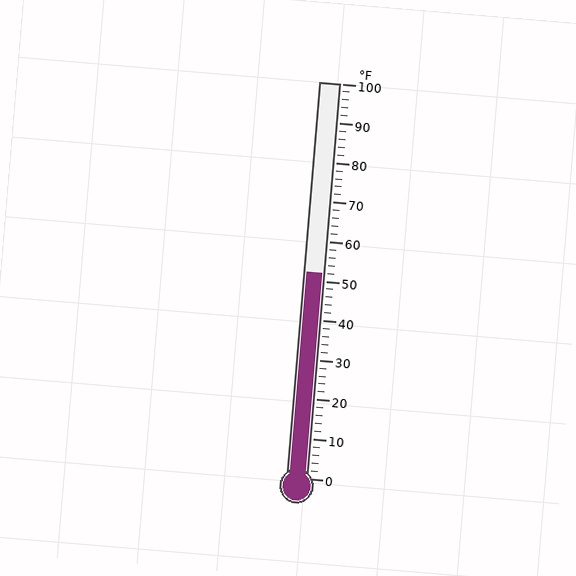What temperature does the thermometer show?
The thermometer shows approximately 52°F.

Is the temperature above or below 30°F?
The temperature is above 30°F.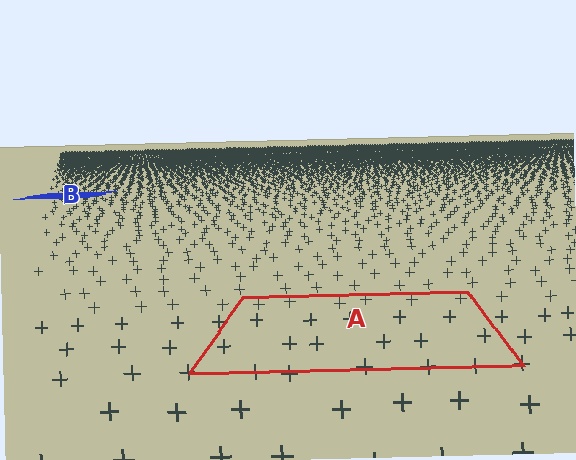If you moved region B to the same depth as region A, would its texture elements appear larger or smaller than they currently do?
They would appear larger. At a closer depth, the same texture elements are projected at a bigger on-screen size.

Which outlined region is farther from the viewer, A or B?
Region B is farther from the viewer — the texture elements inside it appear smaller and more densely packed.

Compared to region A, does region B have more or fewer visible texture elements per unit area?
Region B has more texture elements per unit area — they are packed more densely because it is farther away.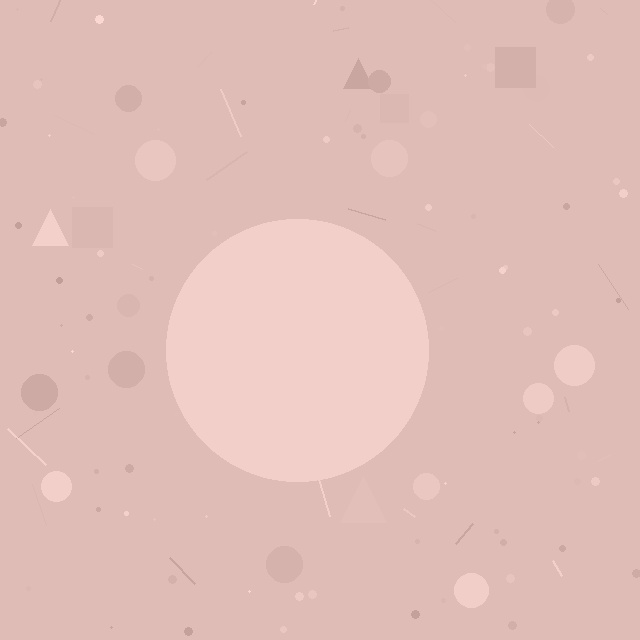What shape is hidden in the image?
A circle is hidden in the image.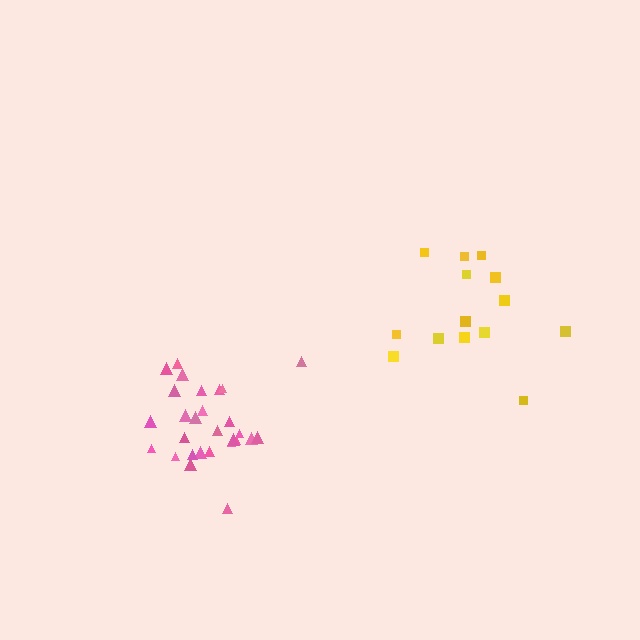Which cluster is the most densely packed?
Pink.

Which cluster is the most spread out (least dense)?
Yellow.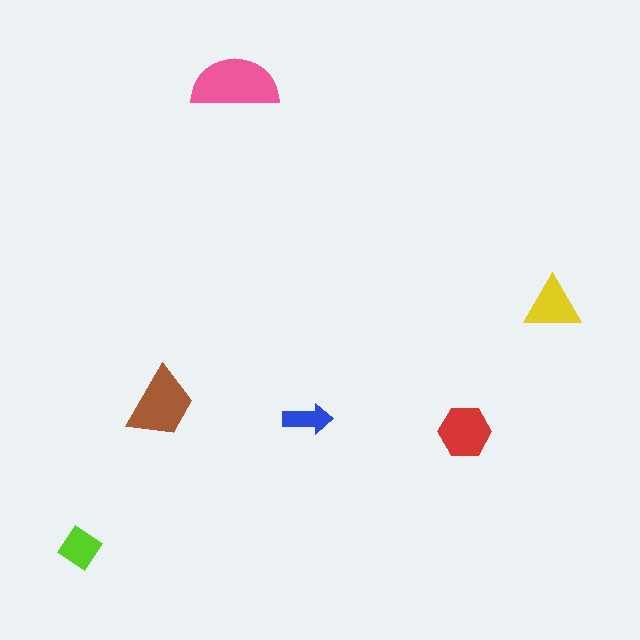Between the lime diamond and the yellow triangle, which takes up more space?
The yellow triangle.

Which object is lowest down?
The lime diamond is bottommost.